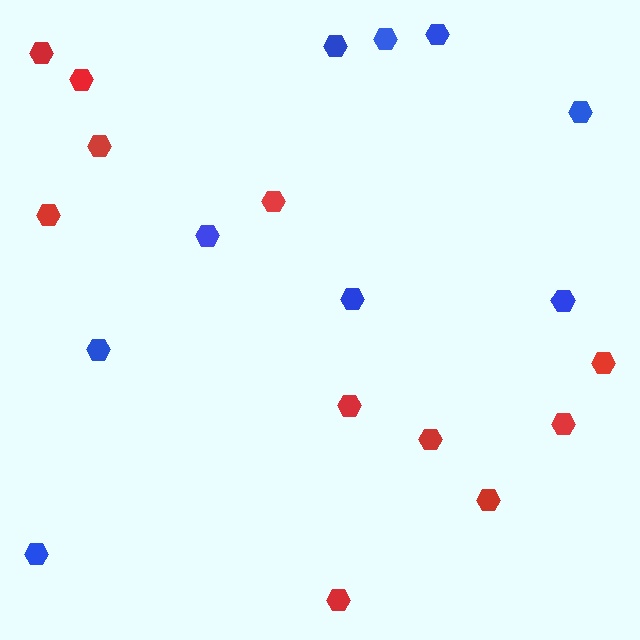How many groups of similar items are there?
There are 2 groups: one group of red hexagons (11) and one group of blue hexagons (9).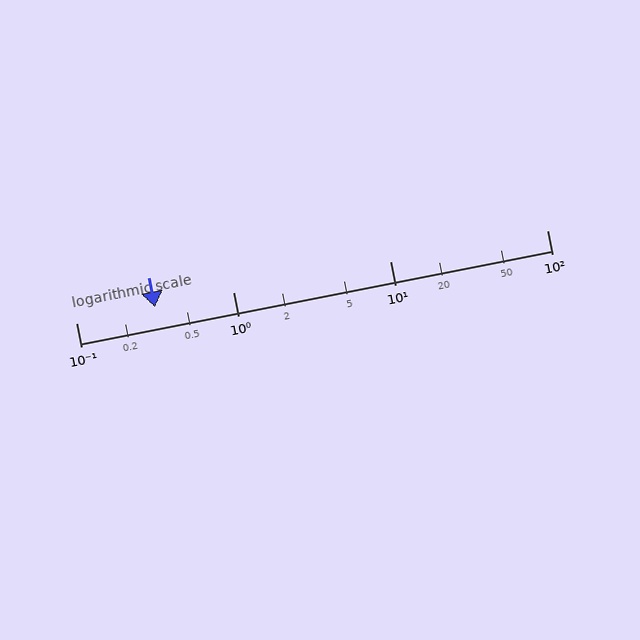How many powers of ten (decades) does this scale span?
The scale spans 3 decades, from 0.1 to 100.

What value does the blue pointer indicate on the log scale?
The pointer indicates approximately 0.32.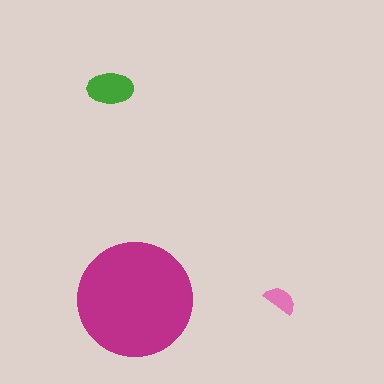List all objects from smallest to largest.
The pink semicircle, the green ellipse, the magenta circle.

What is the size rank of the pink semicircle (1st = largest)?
3rd.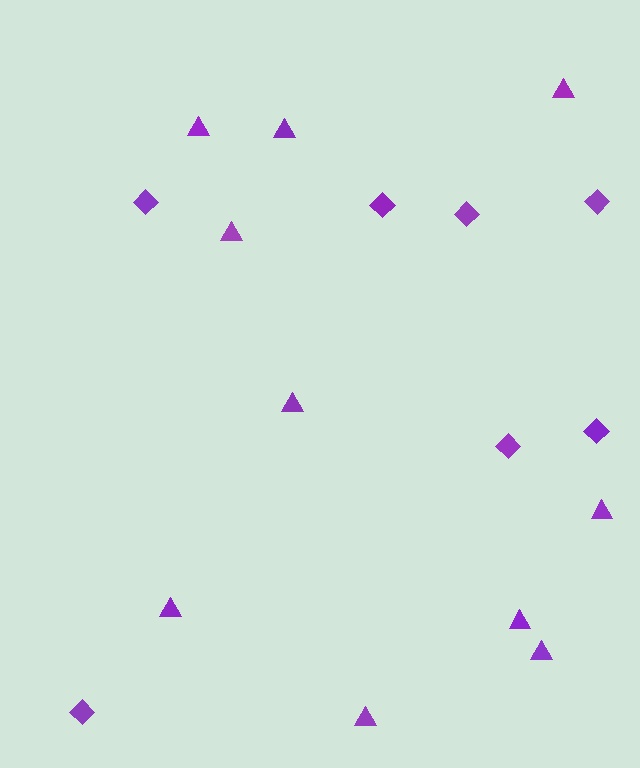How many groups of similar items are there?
There are 2 groups: one group of diamonds (7) and one group of triangles (10).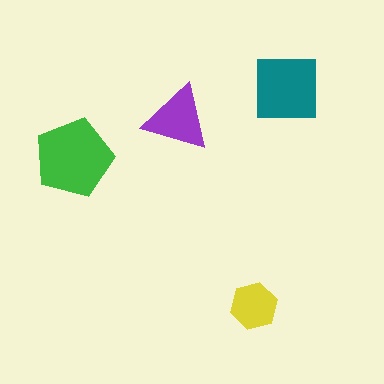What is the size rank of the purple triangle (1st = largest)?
3rd.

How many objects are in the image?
There are 4 objects in the image.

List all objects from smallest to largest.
The yellow hexagon, the purple triangle, the teal square, the green pentagon.